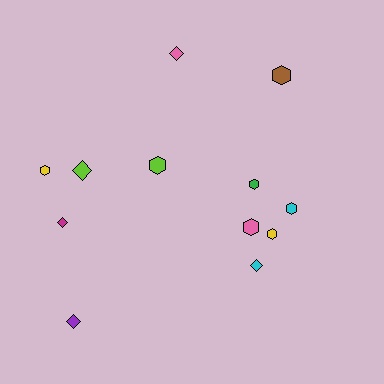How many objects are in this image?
There are 12 objects.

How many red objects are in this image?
There are no red objects.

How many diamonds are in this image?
There are 5 diamonds.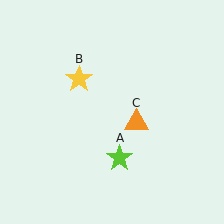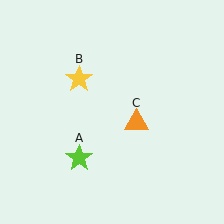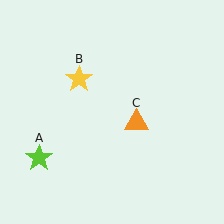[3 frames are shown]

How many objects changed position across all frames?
1 object changed position: lime star (object A).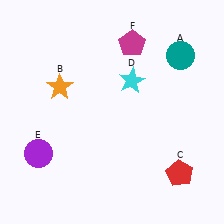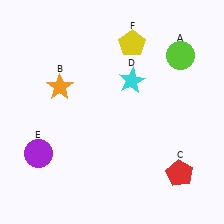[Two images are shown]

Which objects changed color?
A changed from teal to lime. F changed from magenta to yellow.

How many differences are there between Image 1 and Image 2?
There are 2 differences between the two images.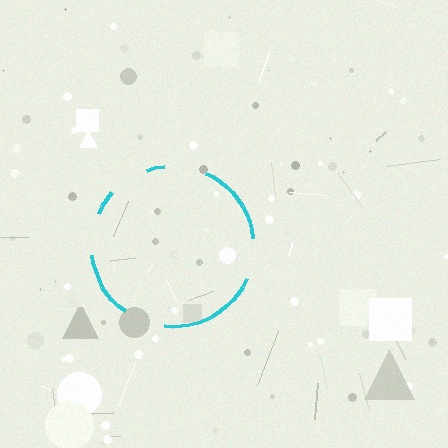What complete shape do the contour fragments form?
The contour fragments form a circle.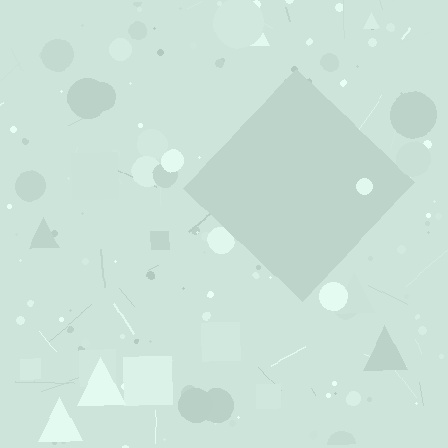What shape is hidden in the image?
A diamond is hidden in the image.